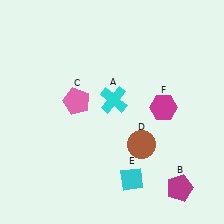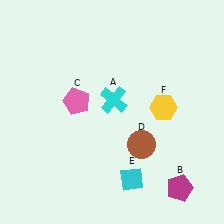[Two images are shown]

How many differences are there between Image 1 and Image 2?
There is 1 difference between the two images.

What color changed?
The hexagon (F) changed from magenta in Image 1 to yellow in Image 2.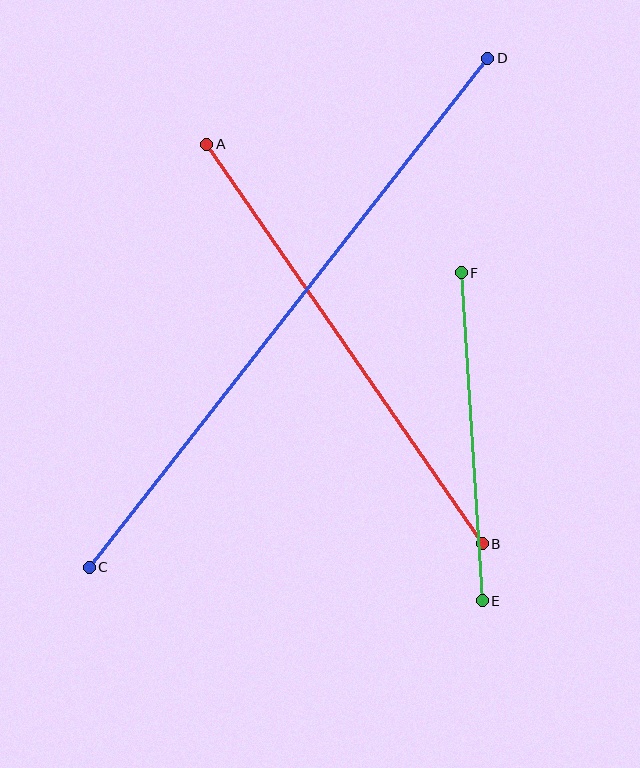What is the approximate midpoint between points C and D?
The midpoint is at approximately (289, 313) pixels.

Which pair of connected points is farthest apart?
Points C and D are farthest apart.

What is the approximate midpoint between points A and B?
The midpoint is at approximately (344, 344) pixels.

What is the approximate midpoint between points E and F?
The midpoint is at approximately (472, 437) pixels.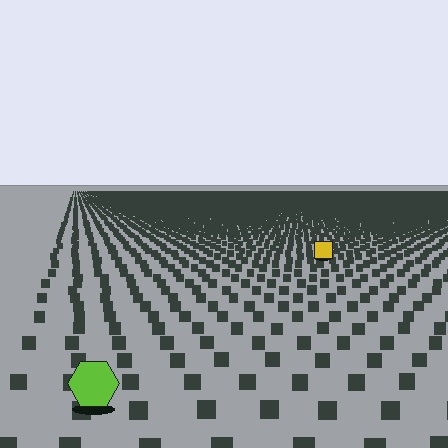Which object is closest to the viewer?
The lime hexagon is closest. The texture marks near it are larger and more spread out.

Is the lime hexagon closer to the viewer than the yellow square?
Yes. The lime hexagon is closer — you can tell from the texture gradient: the ground texture is coarser near it.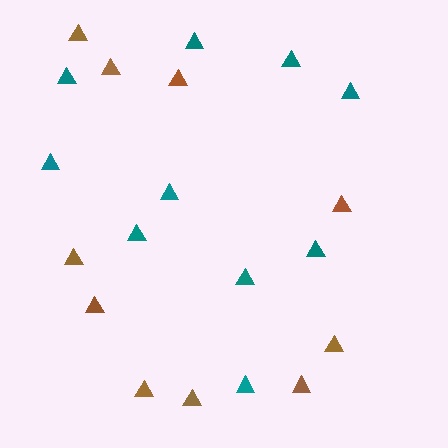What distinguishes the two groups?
There are 2 groups: one group of brown triangles (10) and one group of teal triangles (10).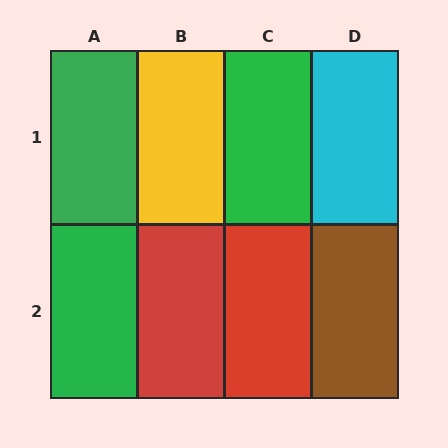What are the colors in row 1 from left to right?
Green, yellow, green, cyan.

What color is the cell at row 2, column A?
Green.